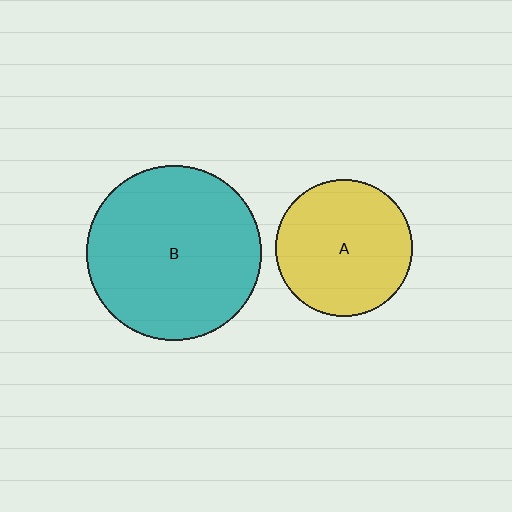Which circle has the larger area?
Circle B (teal).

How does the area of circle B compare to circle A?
Approximately 1.6 times.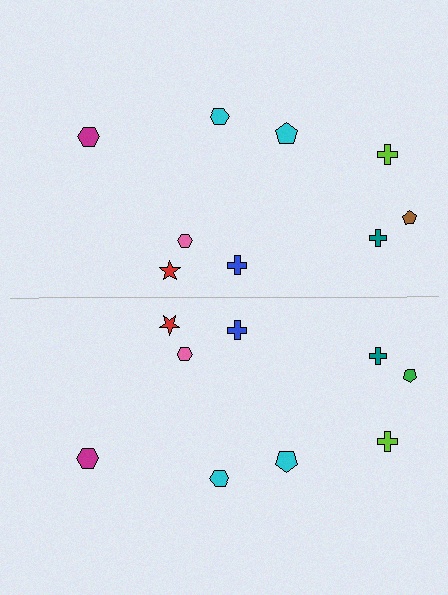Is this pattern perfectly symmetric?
No, the pattern is not perfectly symmetric. The green pentagon on the bottom side breaks the symmetry — its mirror counterpart is brown.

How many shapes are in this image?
There are 18 shapes in this image.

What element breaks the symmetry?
The green pentagon on the bottom side breaks the symmetry — its mirror counterpart is brown.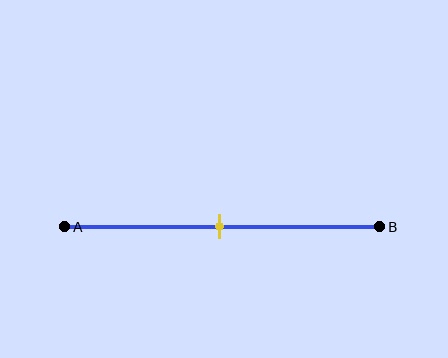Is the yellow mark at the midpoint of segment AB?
Yes, the mark is approximately at the midpoint.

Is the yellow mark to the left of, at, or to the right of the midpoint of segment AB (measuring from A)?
The yellow mark is approximately at the midpoint of segment AB.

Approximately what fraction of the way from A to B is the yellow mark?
The yellow mark is approximately 50% of the way from A to B.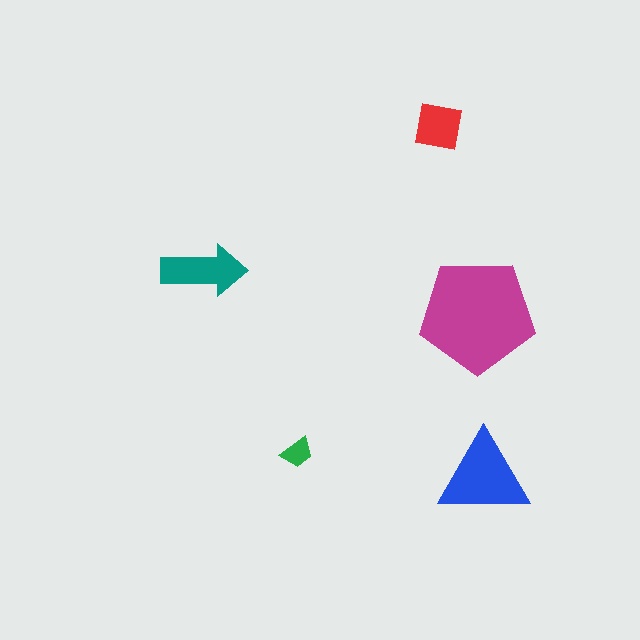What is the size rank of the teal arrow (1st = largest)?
3rd.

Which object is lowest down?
The blue triangle is bottommost.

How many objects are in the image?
There are 5 objects in the image.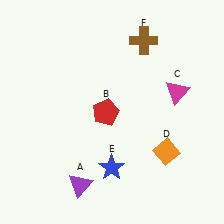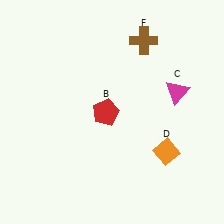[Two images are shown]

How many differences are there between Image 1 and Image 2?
There are 2 differences between the two images.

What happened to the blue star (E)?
The blue star (E) was removed in Image 2. It was in the bottom-left area of Image 1.